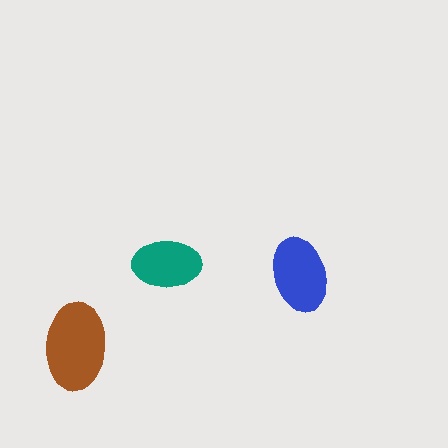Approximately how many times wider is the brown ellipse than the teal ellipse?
About 1.5 times wider.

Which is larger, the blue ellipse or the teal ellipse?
The blue one.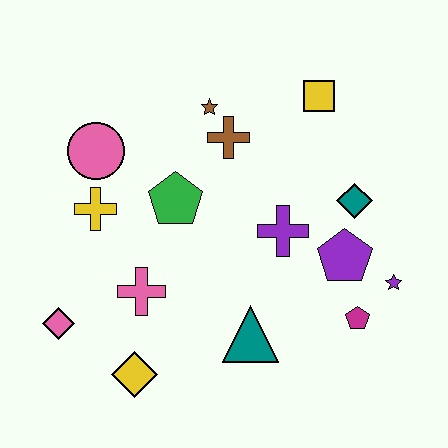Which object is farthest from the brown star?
The yellow diamond is farthest from the brown star.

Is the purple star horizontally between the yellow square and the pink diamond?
No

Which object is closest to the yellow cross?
The pink circle is closest to the yellow cross.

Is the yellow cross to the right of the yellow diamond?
No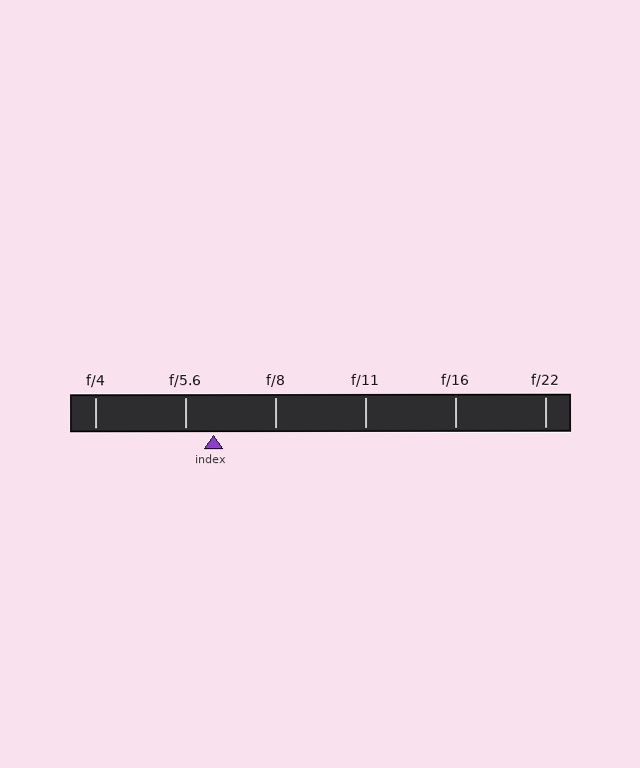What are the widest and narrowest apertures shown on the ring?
The widest aperture shown is f/4 and the narrowest is f/22.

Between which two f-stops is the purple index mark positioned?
The index mark is between f/5.6 and f/8.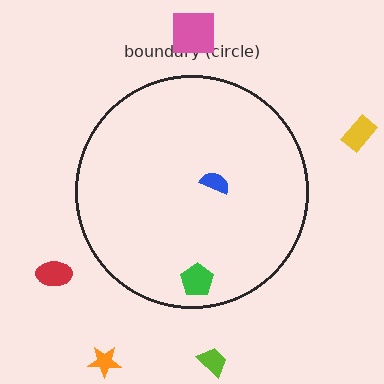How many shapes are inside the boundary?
2 inside, 5 outside.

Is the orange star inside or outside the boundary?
Outside.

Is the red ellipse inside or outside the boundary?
Outside.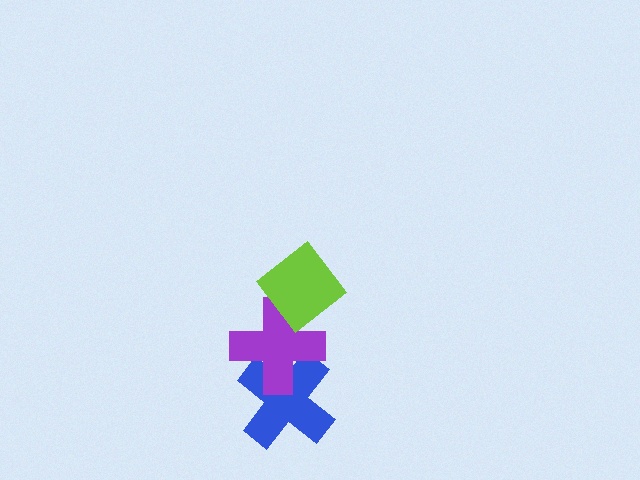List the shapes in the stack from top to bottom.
From top to bottom: the lime diamond, the purple cross, the blue cross.